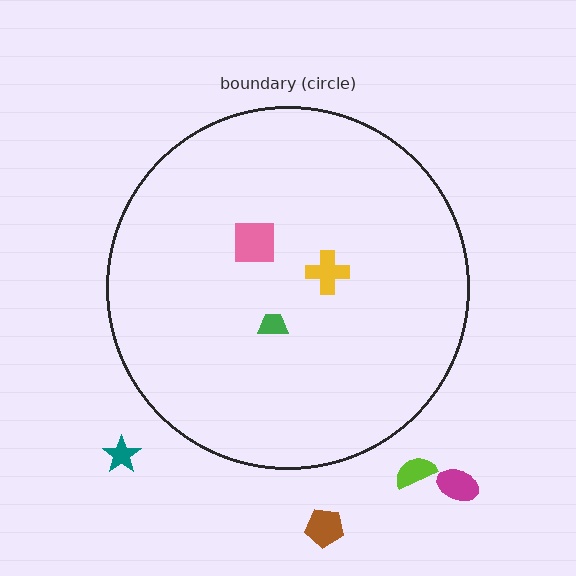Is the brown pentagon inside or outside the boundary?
Outside.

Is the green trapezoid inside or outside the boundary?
Inside.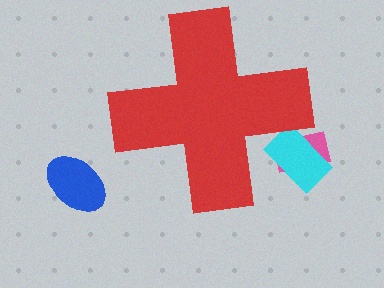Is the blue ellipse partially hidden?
No, the blue ellipse is fully visible.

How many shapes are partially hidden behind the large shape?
2 shapes are partially hidden.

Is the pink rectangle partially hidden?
Yes, the pink rectangle is partially hidden behind the red cross.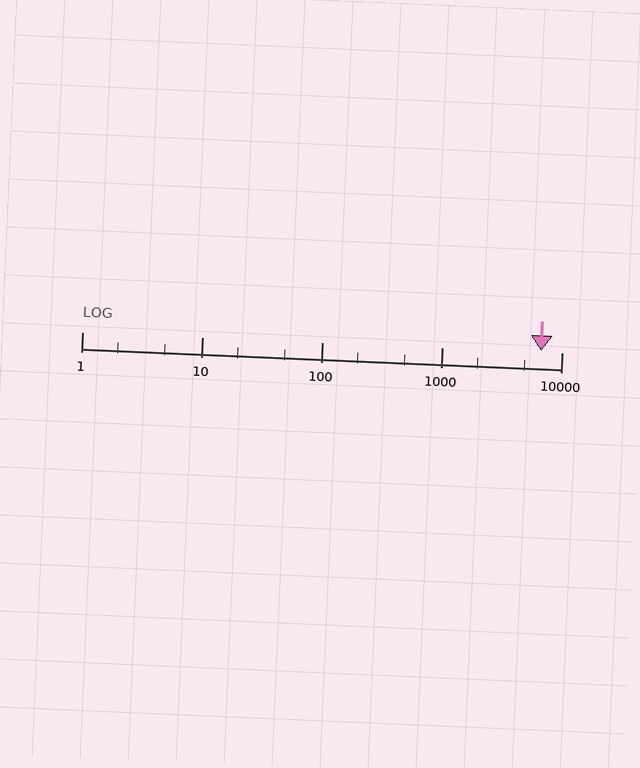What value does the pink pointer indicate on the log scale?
The pointer indicates approximately 6800.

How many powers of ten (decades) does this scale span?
The scale spans 4 decades, from 1 to 10000.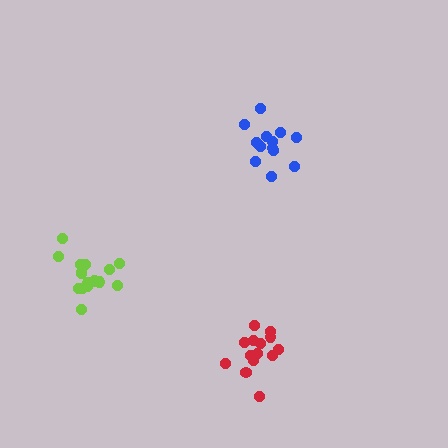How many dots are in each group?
Group 1: 14 dots, Group 2: 16 dots, Group 3: 13 dots (43 total).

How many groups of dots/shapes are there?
There are 3 groups.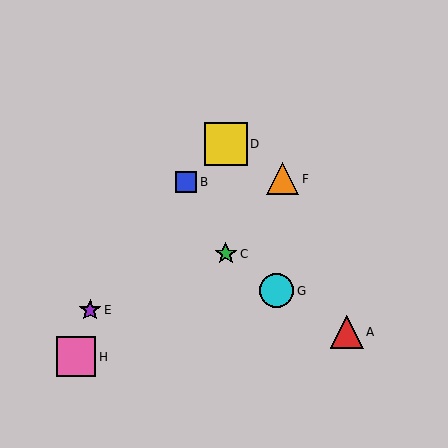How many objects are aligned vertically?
2 objects (C, D) are aligned vertically.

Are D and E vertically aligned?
No, D is at x≈226 and E is at x≈90.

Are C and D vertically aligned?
Yes, both are at x≈226.